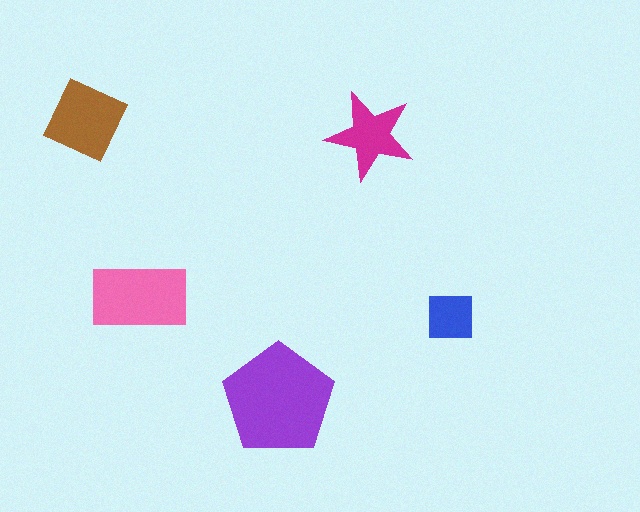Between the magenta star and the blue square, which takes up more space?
The magenta star.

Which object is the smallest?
The blue square.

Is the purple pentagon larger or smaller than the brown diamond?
Larger.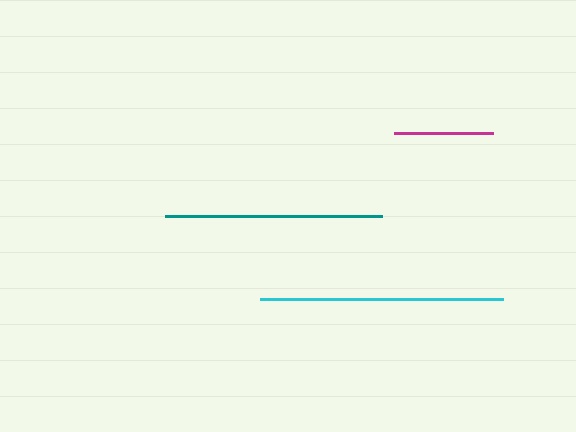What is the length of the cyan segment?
The cyan segment is approximately 242 pixels long.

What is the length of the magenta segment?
The magenta segment is approximately 100 pixels long.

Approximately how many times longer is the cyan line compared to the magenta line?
The cyan line is approximately 2.4 times the length of the magenta line.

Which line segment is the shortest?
The magenta line is the shortest at approximately 100 pixels.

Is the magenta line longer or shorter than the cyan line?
The cyan line is longer than the magenta line.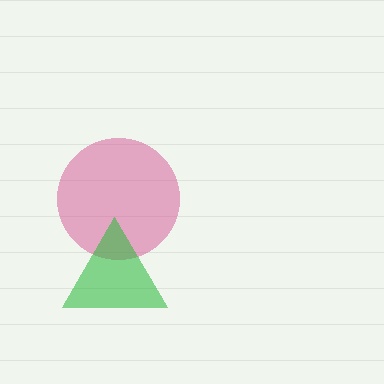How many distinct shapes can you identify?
There are 2 distinct shapes: a magenta circle, a green triangle.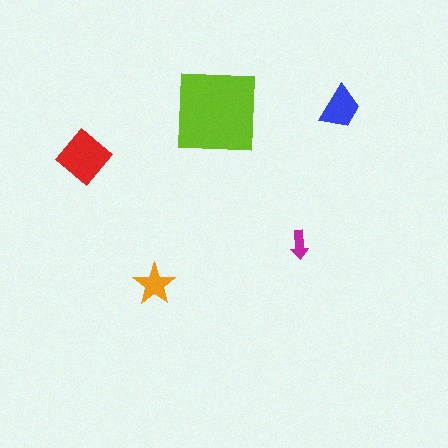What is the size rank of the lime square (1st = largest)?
1st.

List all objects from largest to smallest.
The lime square, the red diamond, the blue trapezoid, the orange star, the magenta arrow.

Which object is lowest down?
The orange star is bottommost.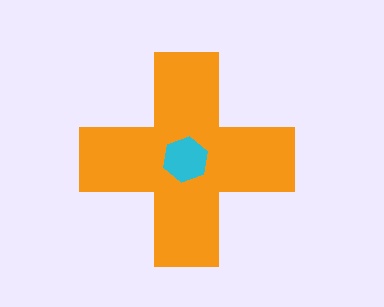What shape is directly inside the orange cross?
The cyan hexagon.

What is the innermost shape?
The cyan hexagon.